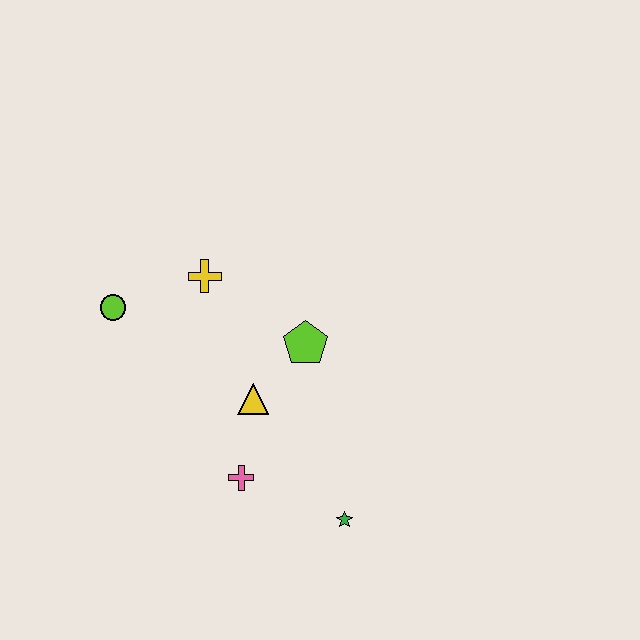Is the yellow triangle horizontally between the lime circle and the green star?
Yes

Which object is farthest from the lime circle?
The green star is farthest from the lime circle.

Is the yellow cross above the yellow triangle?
Yes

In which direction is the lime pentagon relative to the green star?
The lime pentagon is above the green star.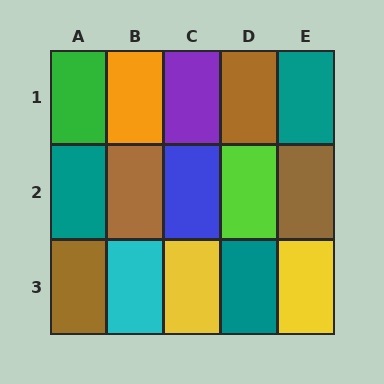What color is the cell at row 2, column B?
Brown.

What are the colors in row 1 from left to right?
Green, orange, purple, brown, teal.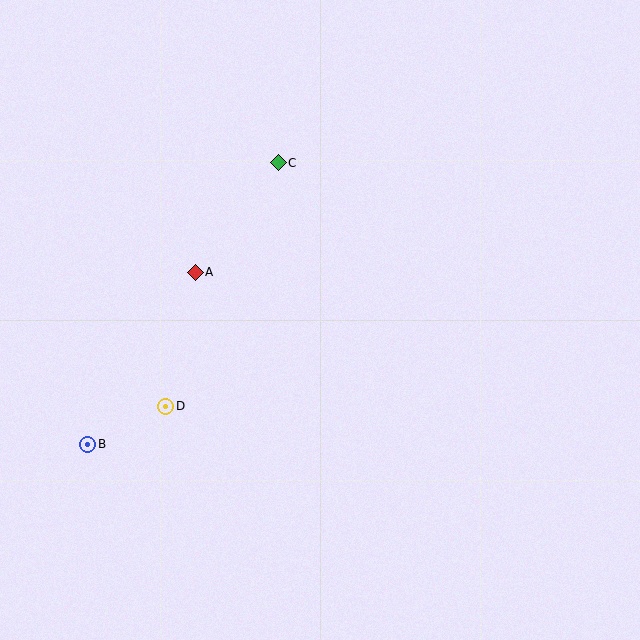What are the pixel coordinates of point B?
Point B is at (88, 444).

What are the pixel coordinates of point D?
Point D is at (166, 406).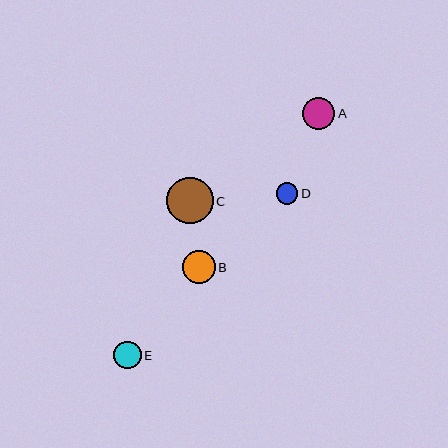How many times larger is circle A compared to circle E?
Circle A is approximately 1.2 times the size of circle E.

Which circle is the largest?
Circle C is the largest with a size of approximately 46 pixels.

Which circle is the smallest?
Circle D is the smallest with a size of approximately 21 pixels.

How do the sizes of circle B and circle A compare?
Circle B and circle A are approximately the same size.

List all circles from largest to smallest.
From largest to smallest: C, B, A, E, D.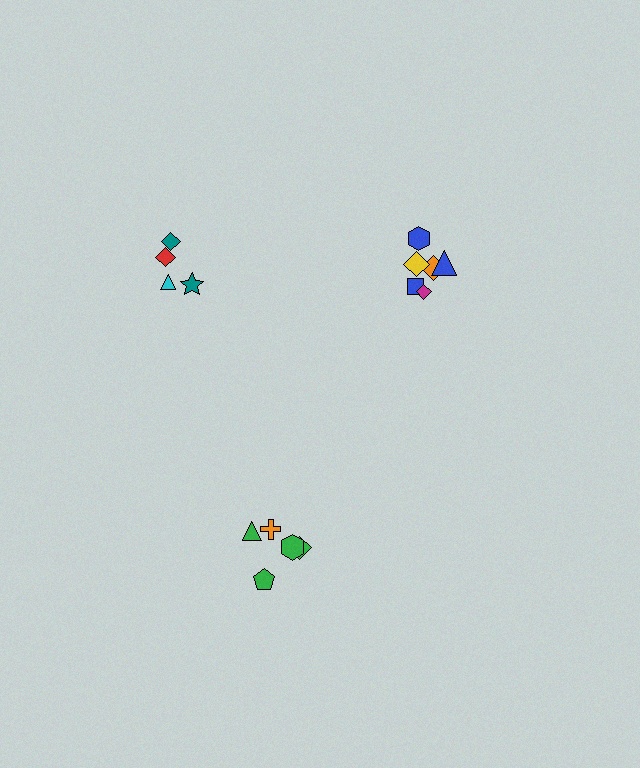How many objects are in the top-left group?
There are 4 objects.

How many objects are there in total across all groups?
There are 15 objects.